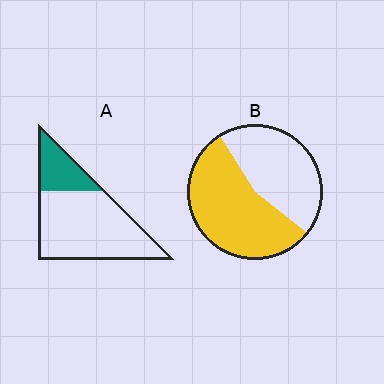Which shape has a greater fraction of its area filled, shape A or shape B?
Shape B.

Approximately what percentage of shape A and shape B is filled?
A is approximately 25% and B is approximately 55%.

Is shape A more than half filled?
No.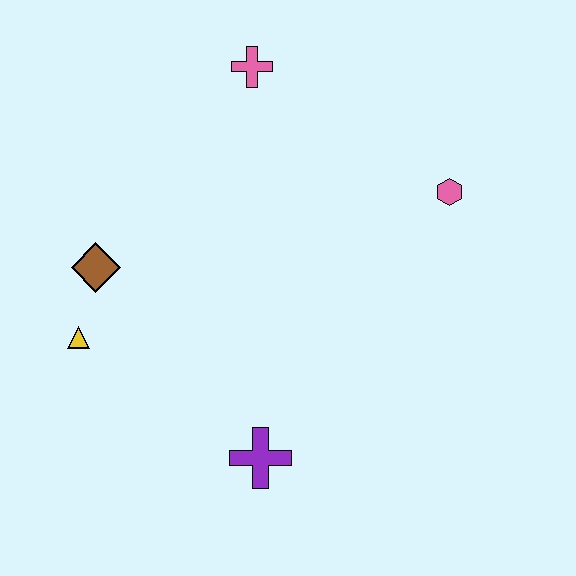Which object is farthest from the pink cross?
The purple cross is farthest from the pink cross.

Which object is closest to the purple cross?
The yellow triangle is closest to the purple cross.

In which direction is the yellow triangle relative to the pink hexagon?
The yellow triangle is to the left of the pink hexagon.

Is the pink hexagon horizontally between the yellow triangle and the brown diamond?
No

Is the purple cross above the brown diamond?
No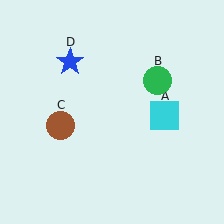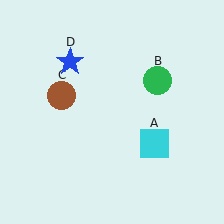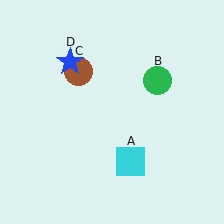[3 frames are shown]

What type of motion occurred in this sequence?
The cyan square (object A), brown circle (object C) rotated clockwise around the center of the scene.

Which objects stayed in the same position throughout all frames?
Green circle (object B) and blue star (object D) remained stationary.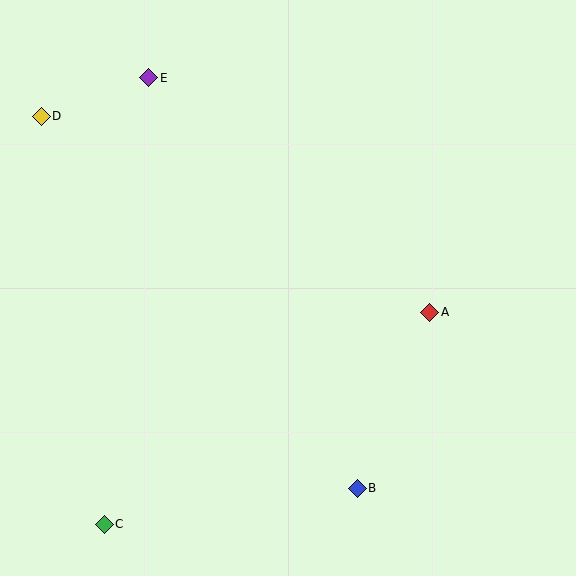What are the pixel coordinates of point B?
Point B is at (357, 488).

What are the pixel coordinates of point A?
Point A is at (430, 312).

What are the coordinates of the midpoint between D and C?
The midpoint between D and C is at (73, 320).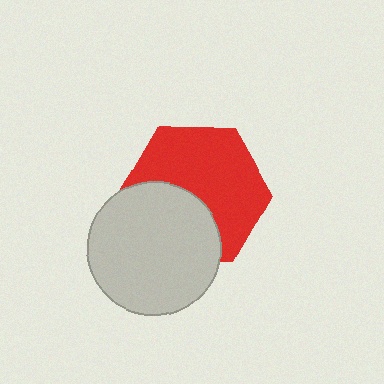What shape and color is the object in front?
The object in front is a light gray circle.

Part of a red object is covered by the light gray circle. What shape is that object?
It is a hexagon.